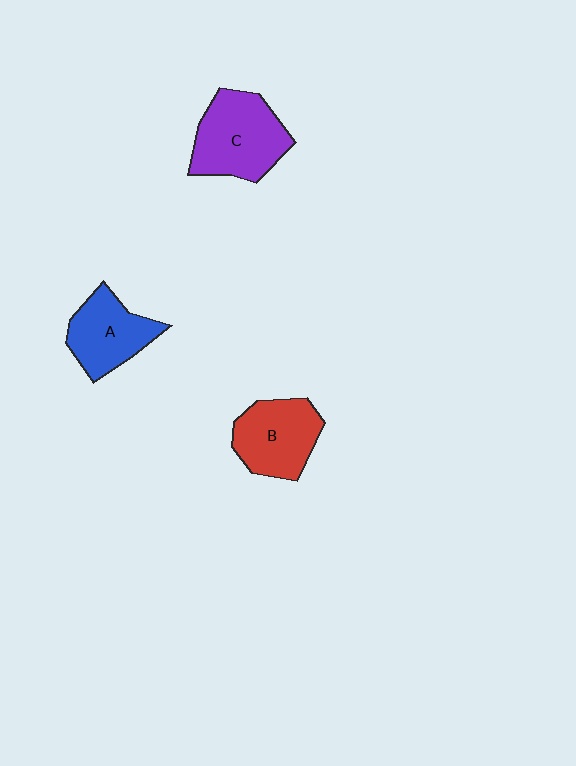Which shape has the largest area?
Shape C (purple).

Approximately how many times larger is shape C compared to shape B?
Approximately 1.2 times.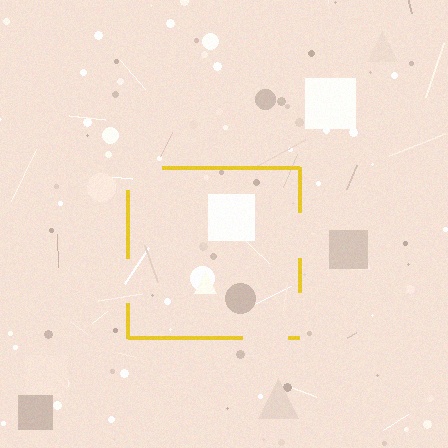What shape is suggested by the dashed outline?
The dashed outline suggests a square.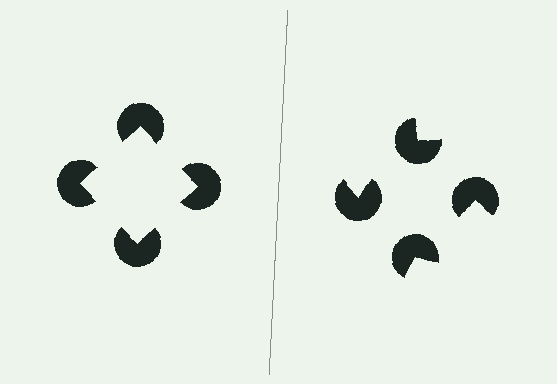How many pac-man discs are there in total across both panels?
8 — 4 on each side.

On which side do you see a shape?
An illusory square appears on the left side. On the right side the wedge cuts are rotated, so no coherent shape forms.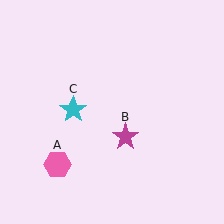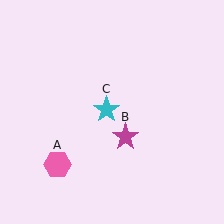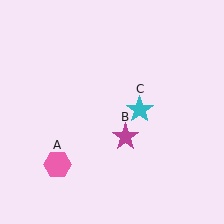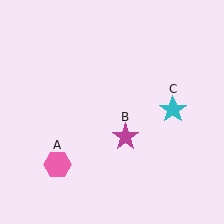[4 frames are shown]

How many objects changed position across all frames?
1 object changed position: cyan star (object C).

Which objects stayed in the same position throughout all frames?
Pink hexagon (object A) and magenta star (object B) remained stationary.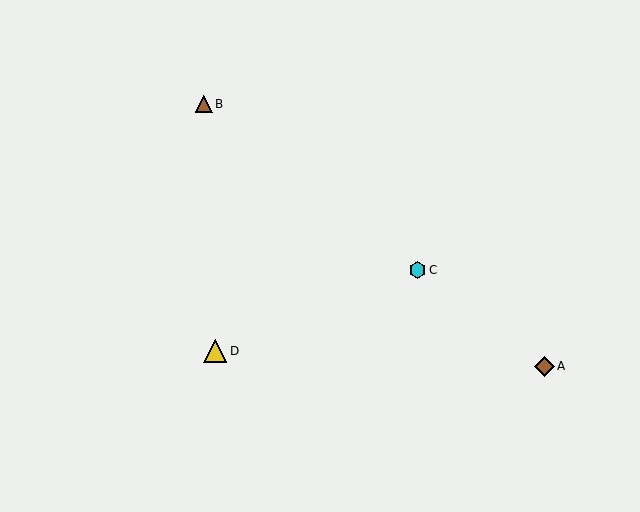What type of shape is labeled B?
Shape B is a brown triangle.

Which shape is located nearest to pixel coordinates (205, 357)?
The yellow triangle (labeled D) at (215, 351) is nearest to that location.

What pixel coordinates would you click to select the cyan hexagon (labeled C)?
Click at (418, 270) to select the cyan hexagon C.